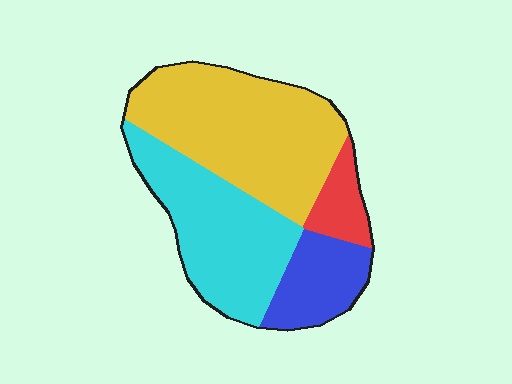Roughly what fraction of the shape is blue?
Blue takes up about one sixth (1/6) of the shape.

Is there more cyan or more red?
Cyan.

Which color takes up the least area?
Red, at roughly 10%.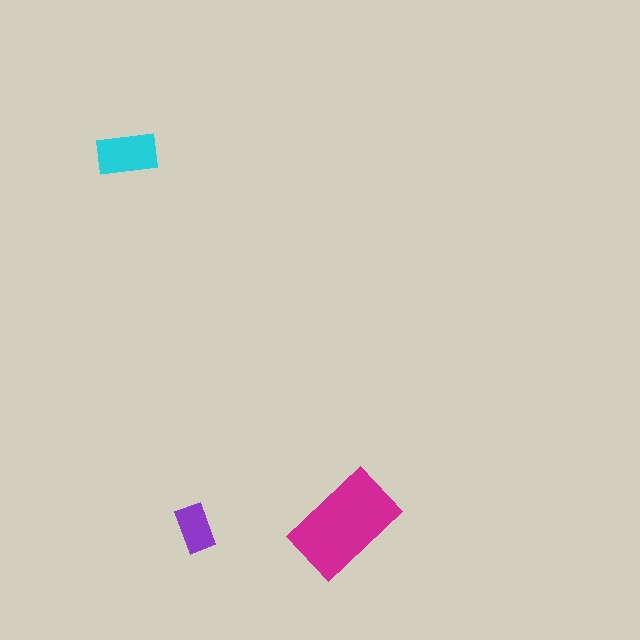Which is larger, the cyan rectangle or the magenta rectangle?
The magenta one.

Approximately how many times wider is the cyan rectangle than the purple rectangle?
About 1.5 times wider.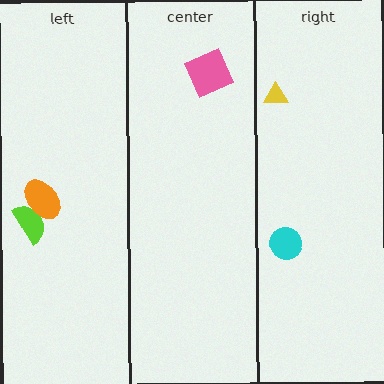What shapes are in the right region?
The yellow triangle, the cyan circle.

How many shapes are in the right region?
2.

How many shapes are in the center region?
1.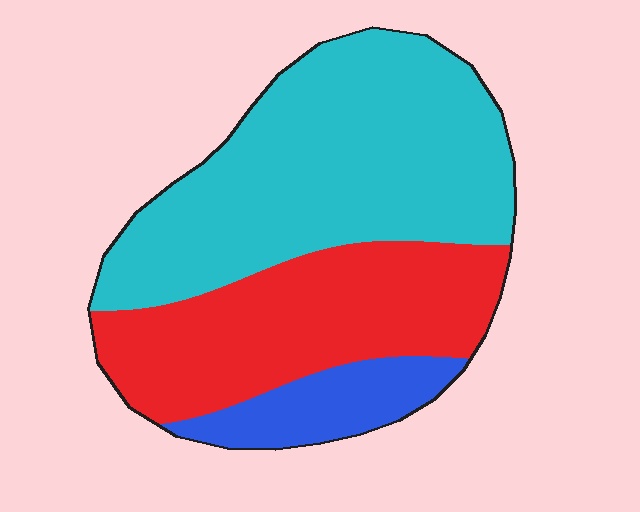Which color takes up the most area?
Cyan, at roughly 55%.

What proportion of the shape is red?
Red covers around 35% of the shape.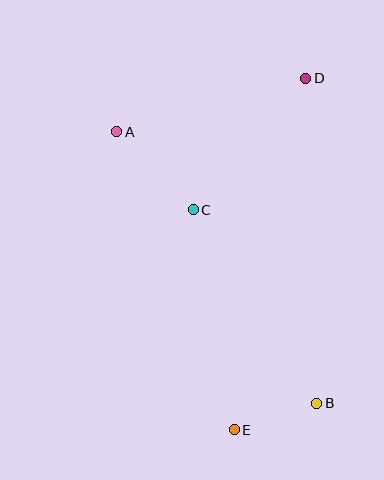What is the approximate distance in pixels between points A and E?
The distance between A and E is approximately 320 pixels.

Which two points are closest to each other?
Points B and E are closest to each other.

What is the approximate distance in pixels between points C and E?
The distance between C and E is approximately 224 pixels.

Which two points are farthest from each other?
Points D and E are farthest from each other.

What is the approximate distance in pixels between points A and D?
The distance between A and D is approximately 196 pixels.